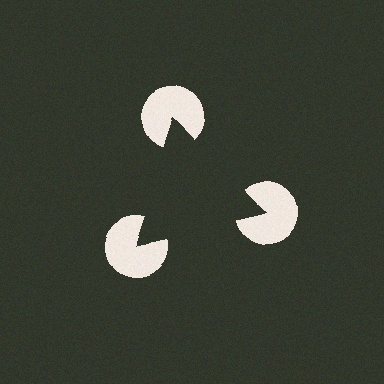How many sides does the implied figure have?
3 sides.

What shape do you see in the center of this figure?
An illusory triangle — its edges are inferred from the aligned wedge cuts in the pac-man discs, not physically drawn.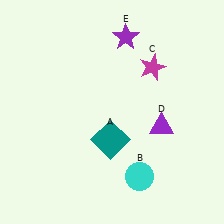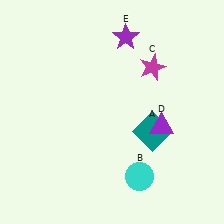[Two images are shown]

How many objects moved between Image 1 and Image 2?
1 object moved between the two images.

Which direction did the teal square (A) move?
The teal square (A) moved right.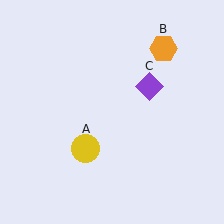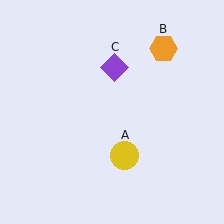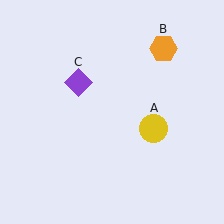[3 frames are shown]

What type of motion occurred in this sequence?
The yellow circle (object A), purple diamond (object C) rotated counterclockwise around the center of the scene.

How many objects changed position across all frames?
2 objects changed position: yellow circle (object A), purple diamond (object C).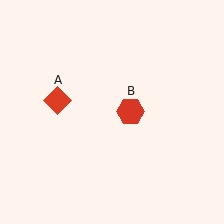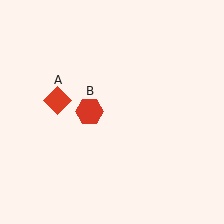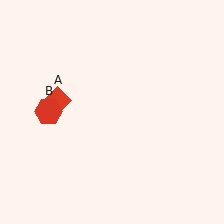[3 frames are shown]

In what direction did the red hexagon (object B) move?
The red hexagon (object B) moved left.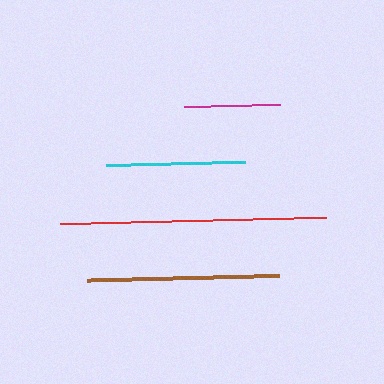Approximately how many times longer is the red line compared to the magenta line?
The red line is approximately 2.8 times the length of the magenta line.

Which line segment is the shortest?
The magenta line is the shortest at approximately 96 pixels.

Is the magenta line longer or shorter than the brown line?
The brown line is longer than the magenta line.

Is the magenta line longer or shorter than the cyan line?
The cyan line is longer than the magenta line.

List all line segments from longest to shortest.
From longest to shortest: red, brown, cyan, magenta.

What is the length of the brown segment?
The brown segment is approximately 192 pixels long.